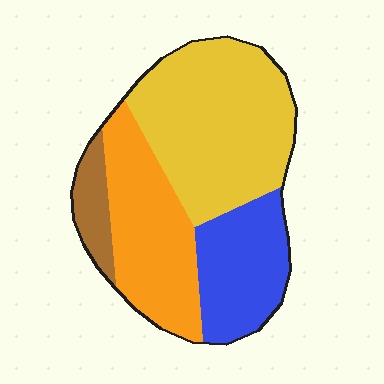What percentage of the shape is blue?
Blue takes up less than a quarter of the shape.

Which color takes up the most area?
Yellow, at roughly 45%.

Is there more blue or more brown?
Blue.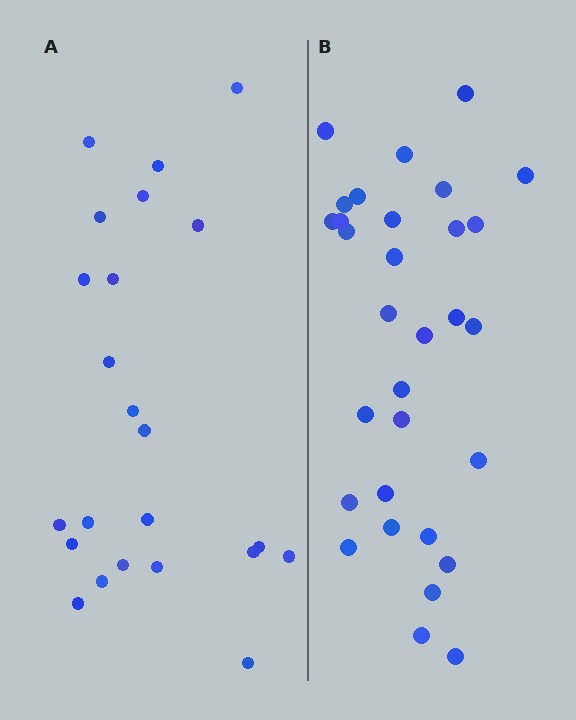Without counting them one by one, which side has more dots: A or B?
Region B (the right region) has more dots.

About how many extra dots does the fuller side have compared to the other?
Region B has roughly 8 or so more dots than region A.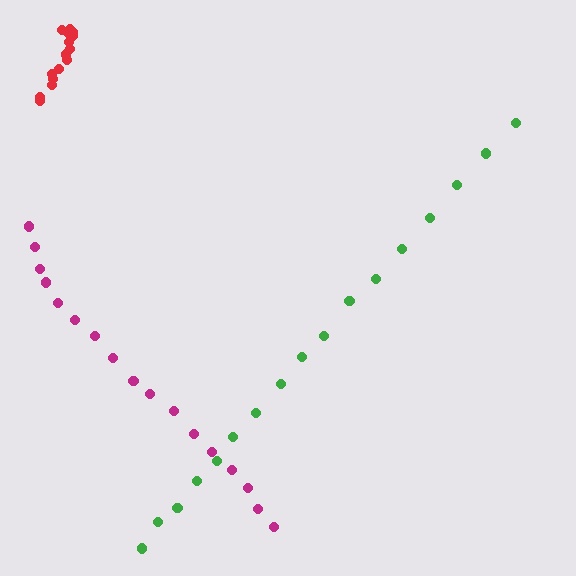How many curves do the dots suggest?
There are 3 distinct paths.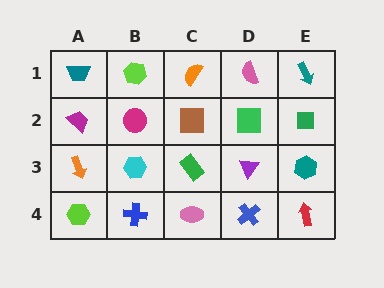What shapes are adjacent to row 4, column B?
A cyan hexagon (row 3, column B), a lime hexagon (row 4, column A), a pink ellipse (row 4, column C).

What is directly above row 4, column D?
A purple triangle.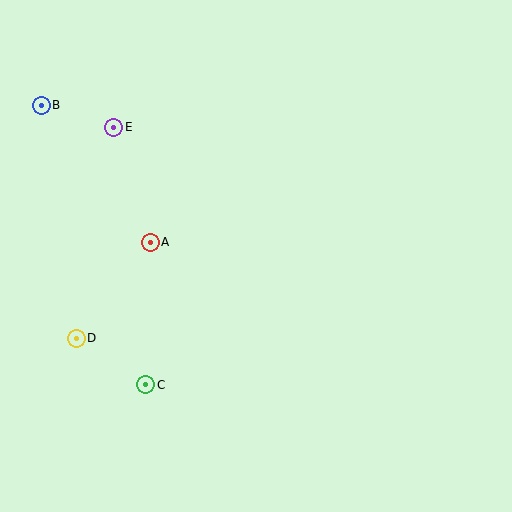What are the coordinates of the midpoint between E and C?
The midpoint between E and C is at (130, 256).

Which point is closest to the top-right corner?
Point E is closest to the top-right corner.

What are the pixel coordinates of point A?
Point A is at (150, 242).